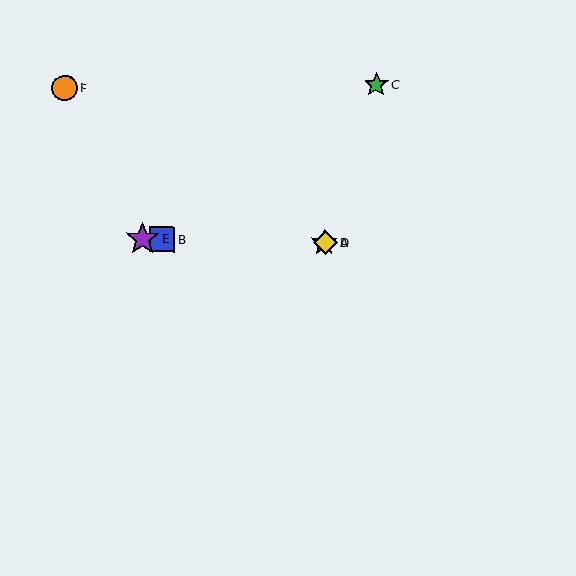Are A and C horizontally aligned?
No, A is at y≈243 and C is at y≈85.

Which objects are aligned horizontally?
Objects A, B, D, E are aligned horizontally.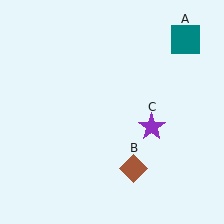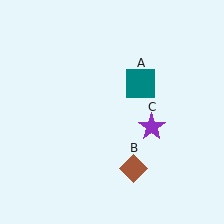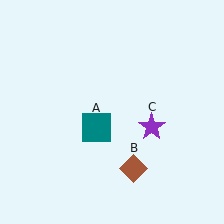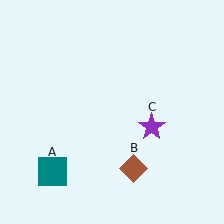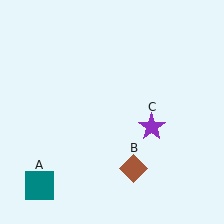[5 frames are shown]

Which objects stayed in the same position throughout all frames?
Brown diamond (object B) and purple star (object C) remained stationary.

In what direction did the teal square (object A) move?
The teal square (object A) moved down and to the left.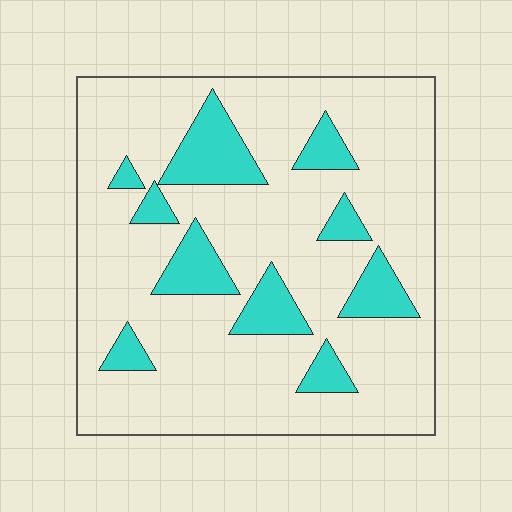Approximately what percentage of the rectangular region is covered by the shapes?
Approximately 20%.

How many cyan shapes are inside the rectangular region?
10.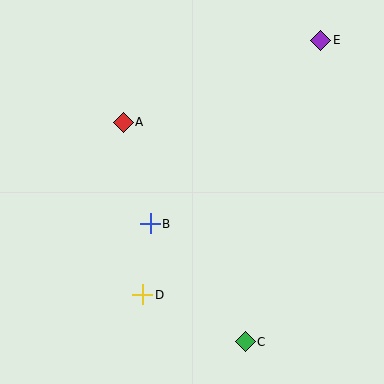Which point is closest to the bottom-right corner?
Point C is closest to the bottom-right corner.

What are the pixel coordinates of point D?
Point D is at (143, 295).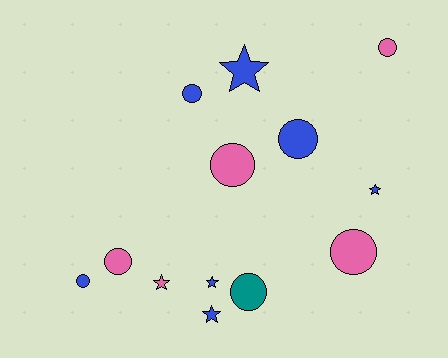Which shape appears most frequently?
Circle, with 8 objects.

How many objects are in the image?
There are 13 objects.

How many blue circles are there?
There are 3 blue circles.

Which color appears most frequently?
Blue, with 7 objects.